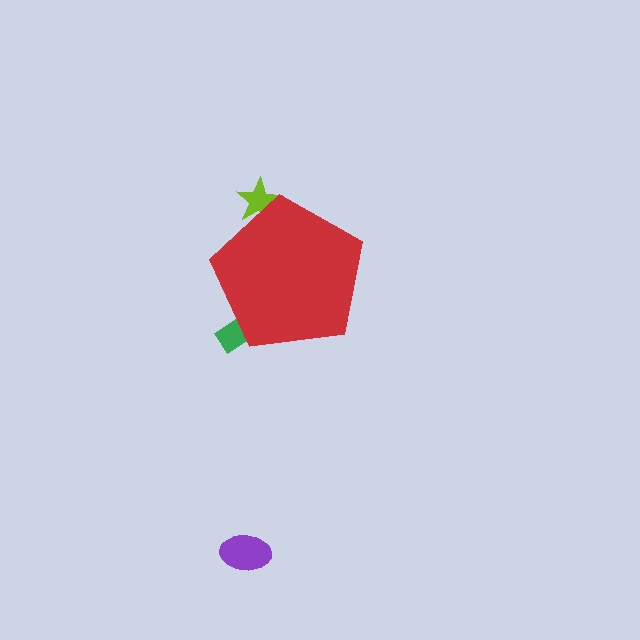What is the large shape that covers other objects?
A red pentagon.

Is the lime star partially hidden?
Yes, the lime star is partially hidden behind the red pentagon.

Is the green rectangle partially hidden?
Yes, the green rectangle is partially hidden behind the red pentagon.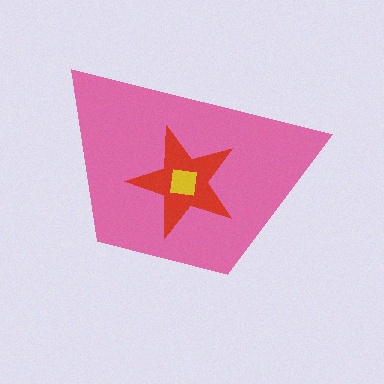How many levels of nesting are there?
3.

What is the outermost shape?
The pink trapezoid.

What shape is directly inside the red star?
The yellow square.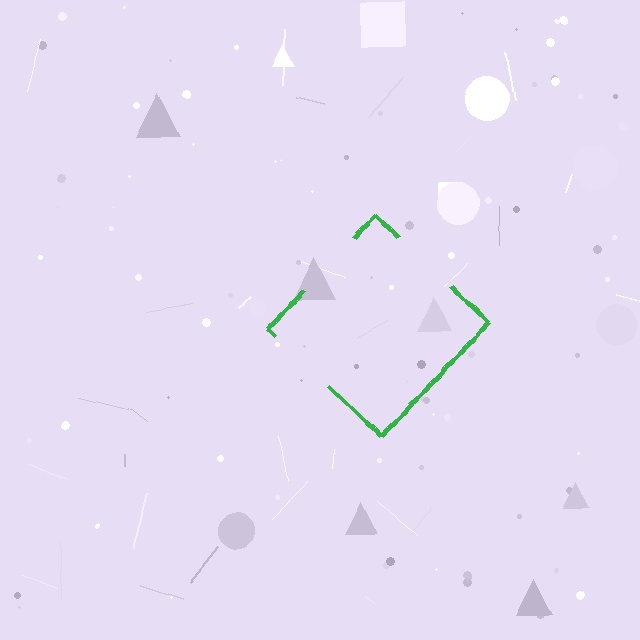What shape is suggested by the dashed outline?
The dashed outline suggests a diamond.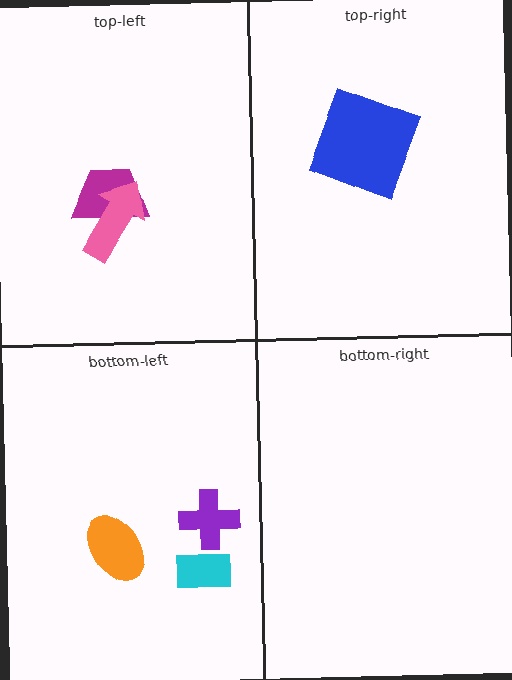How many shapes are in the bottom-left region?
3.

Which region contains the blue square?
The top-right region.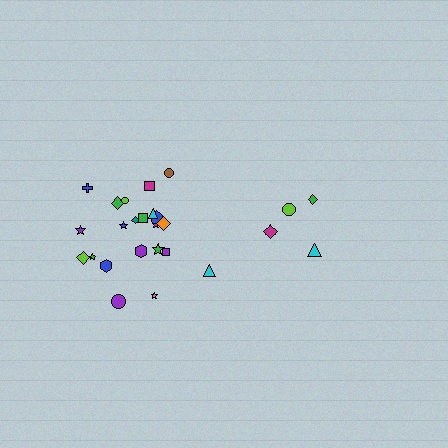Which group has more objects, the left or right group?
The left group.